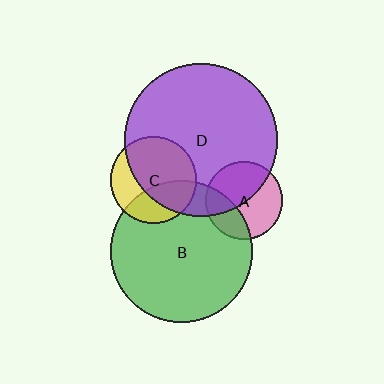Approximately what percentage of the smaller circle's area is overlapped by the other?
Approximately 30%.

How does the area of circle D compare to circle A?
Approximately 3.9 times.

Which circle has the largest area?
Circle D (purple).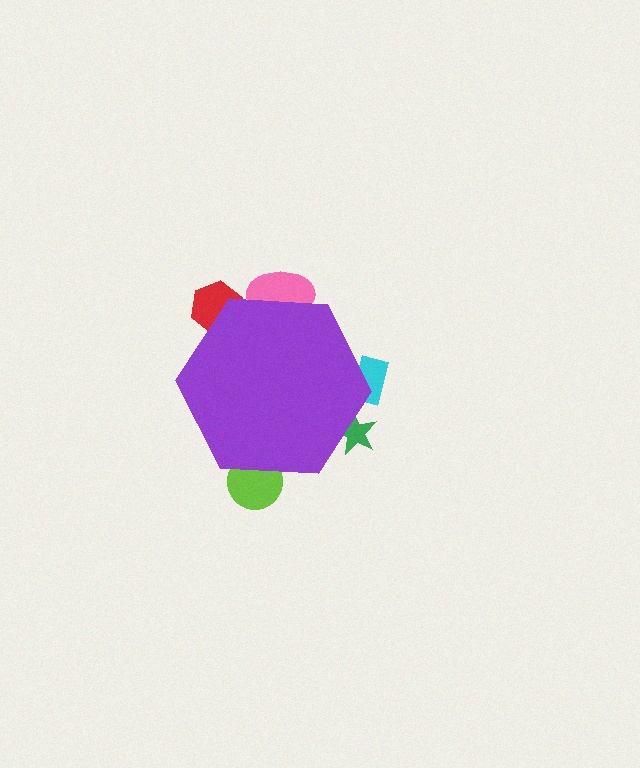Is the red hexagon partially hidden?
Yes, the red hexagon is partially hidden behind the purple hexagon.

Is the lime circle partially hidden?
Yes, the lime circle is partially hidden behind the purple hexagon.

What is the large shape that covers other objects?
A purple hexagon.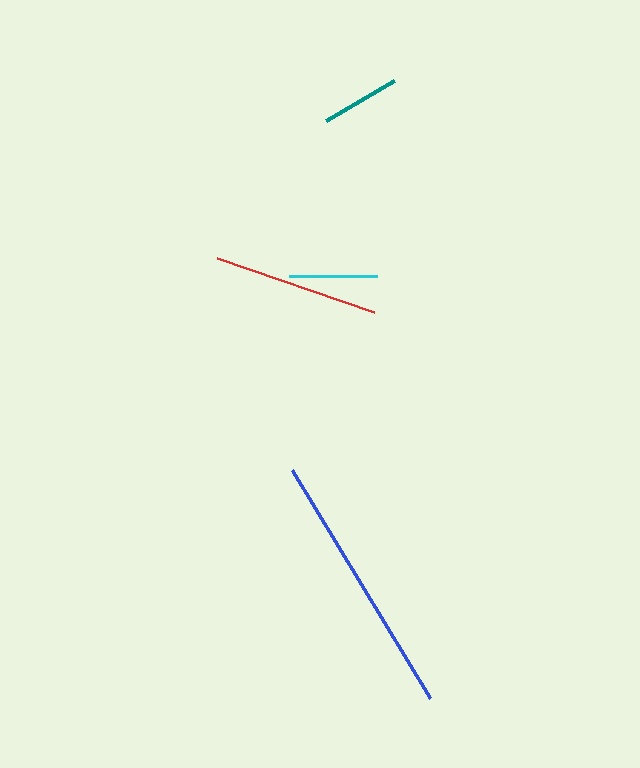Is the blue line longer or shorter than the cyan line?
The blue line is longer than the cyan line.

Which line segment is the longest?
The blue line is the longest at approximately 267 pixels.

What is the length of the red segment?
The red segment is approximately 166 pixels long.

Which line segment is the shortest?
The teal line is the shortest at approximately 79 pixels.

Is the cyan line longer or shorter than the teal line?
The cyan line is longer than the teal line.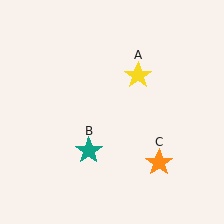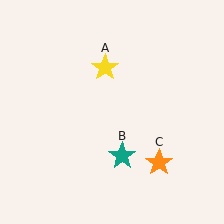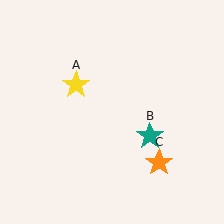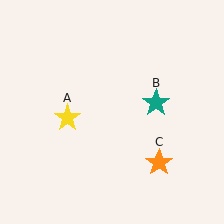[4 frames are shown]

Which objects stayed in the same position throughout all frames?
Orange star (object C) remained stationary.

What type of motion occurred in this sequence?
The yellow star (object A), teal star (object B) rotated counterclockwise around the center of the scene.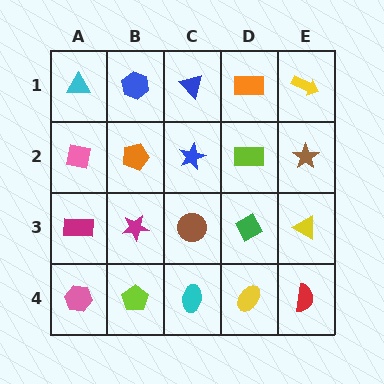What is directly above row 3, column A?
A pink square.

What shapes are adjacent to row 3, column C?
A blue star (row 2, column C), a cyan ellipse (row 4, column C), a magenta star (row 3, column B), a green diamond (row 3, column D).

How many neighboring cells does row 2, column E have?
3.